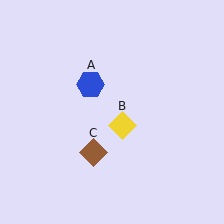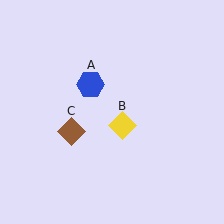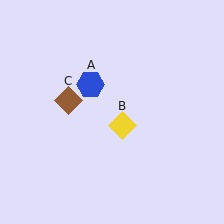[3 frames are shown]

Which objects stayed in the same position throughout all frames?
Blue hexagon (object A) and yellow diamond (object B) remained stationary.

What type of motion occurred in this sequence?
The brown diamond (object C) rotated clockwise around the center of the scene.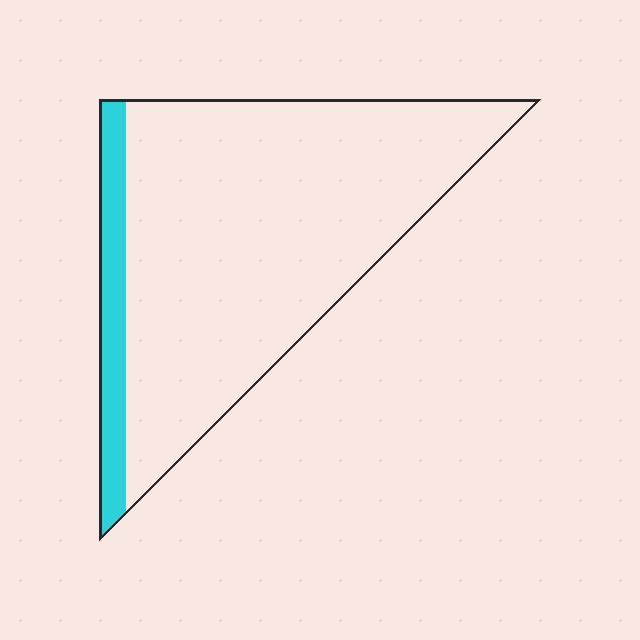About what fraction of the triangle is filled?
About one eighth (1/8).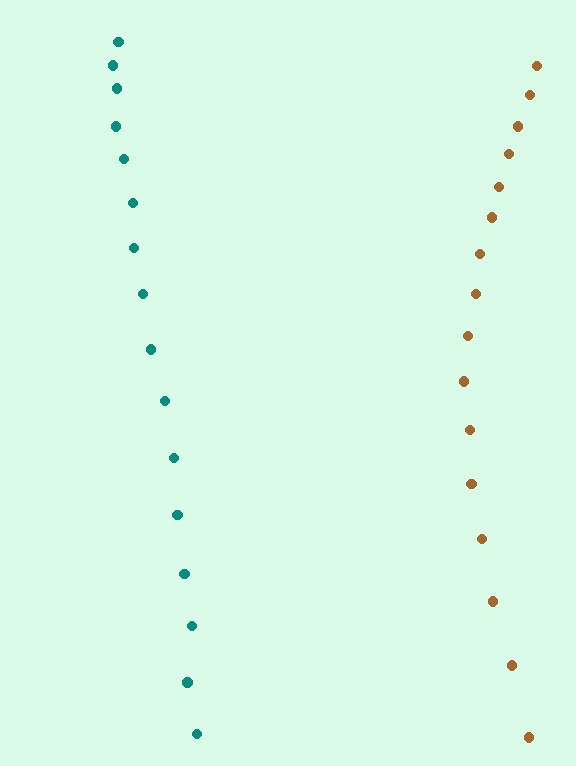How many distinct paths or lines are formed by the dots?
There are 2 distinct paths.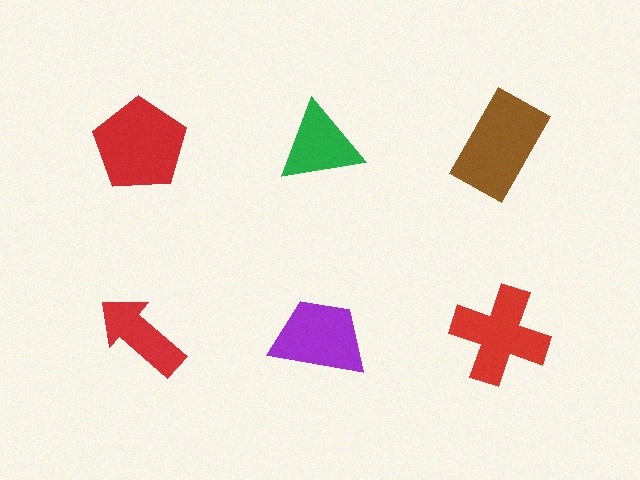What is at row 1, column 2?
A green triangle.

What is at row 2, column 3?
A red cross.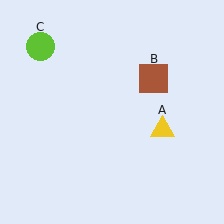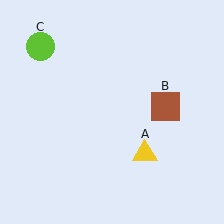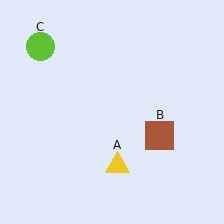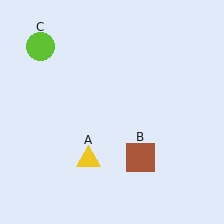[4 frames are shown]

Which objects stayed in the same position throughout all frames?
Lime circle (object C) remained stationary.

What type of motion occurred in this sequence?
The yellow triangle (object A), brown square (object B) rotated clockwise around the center of the scene.